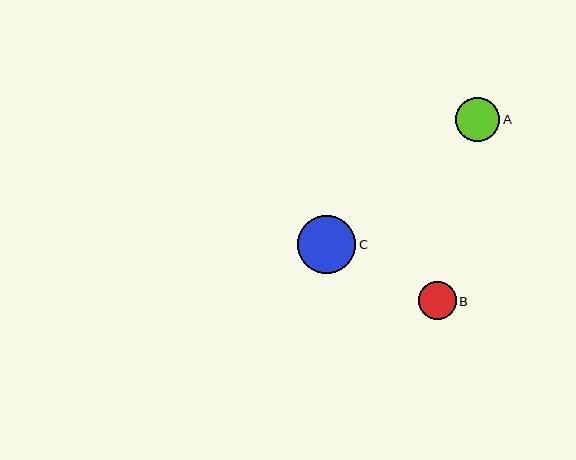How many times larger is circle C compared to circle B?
Circle C is approximately 1.5 times the size of circle B.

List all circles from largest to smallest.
From largest to smallest: C, A, B.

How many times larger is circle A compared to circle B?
Circle A is approximately 1.2 times the size of circle B.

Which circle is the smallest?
Circle B is the smallest with a size of approximately 38 pixels.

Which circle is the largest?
Circle C is the largest with a size of approximately 58 pixels.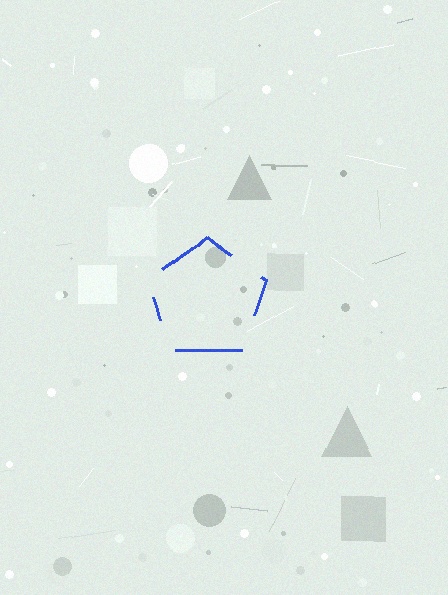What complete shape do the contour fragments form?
The contour fragments form a pentagon.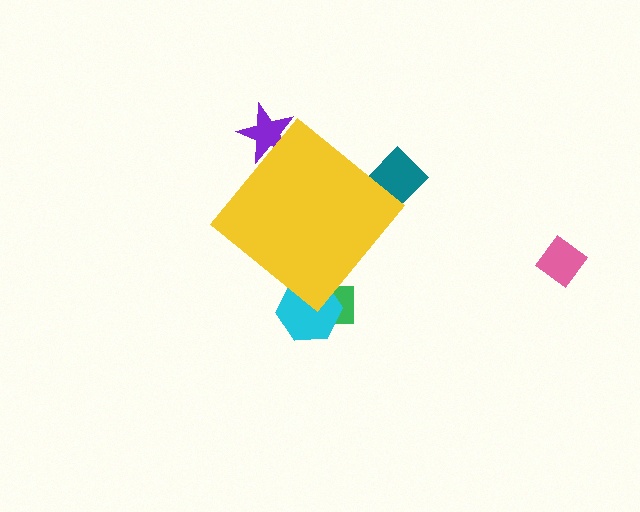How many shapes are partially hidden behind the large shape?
4 shapes are partially hidden.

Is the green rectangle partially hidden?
Yes, the green rectangle is partially hidden behind the yellow diamond.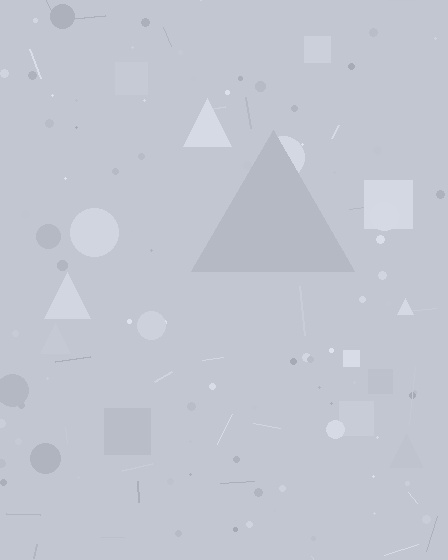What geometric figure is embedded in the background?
A triangle is embedded in the background.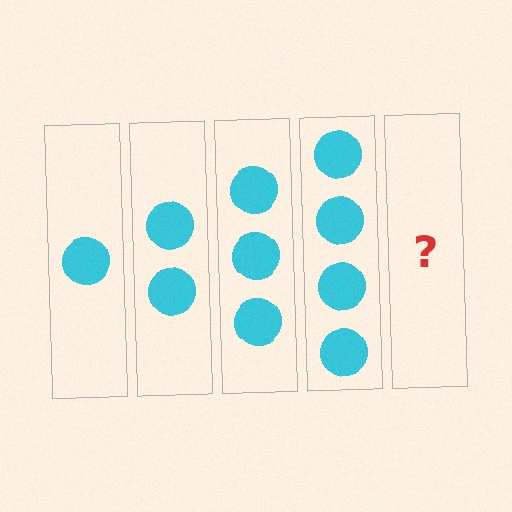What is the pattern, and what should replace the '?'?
The pattern is that each step adds one more circle. The '?' should be 5 circles.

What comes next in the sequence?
The next element should be 5 circles.